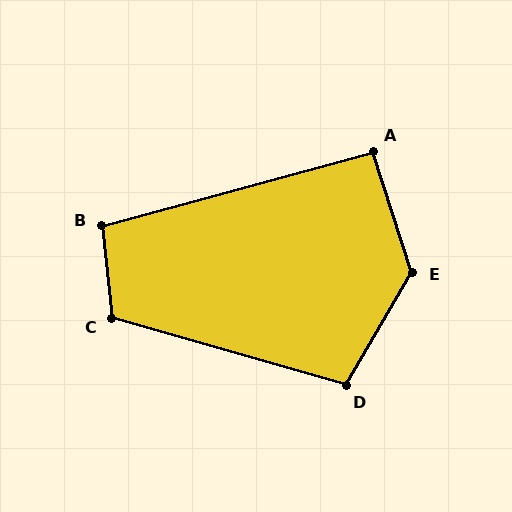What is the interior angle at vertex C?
Approximately 112 degrees (obtuse).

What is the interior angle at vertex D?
Approximately 105 degrees (obtuse).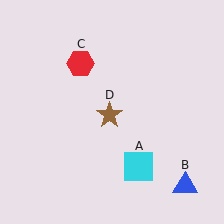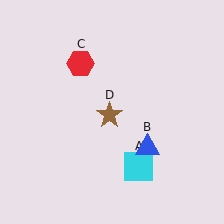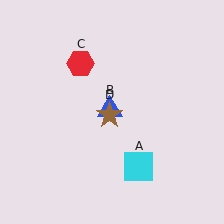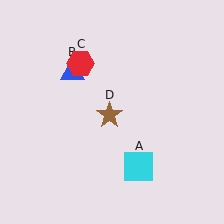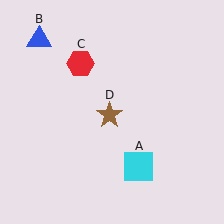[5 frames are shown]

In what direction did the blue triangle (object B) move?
The blue triangle (object B) moved up and to the left.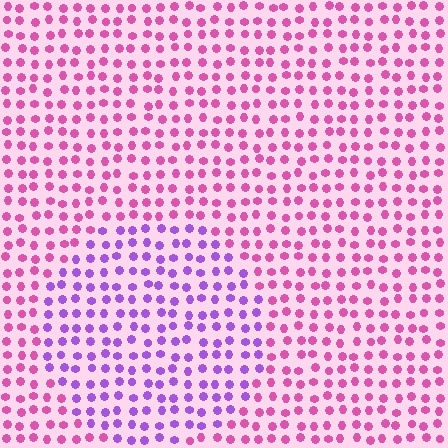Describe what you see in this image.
The image is filled with small pink elements in a uniform arrangement. A circle-shaped region is visible where the elements are tinted to a slightly different hue, forming a subtle color boundary.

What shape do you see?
I see a circle.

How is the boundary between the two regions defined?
The boundary is defined purely by a slight shift in hue (about 45 degrees). Spacing, size, and orientation are identical on both sides.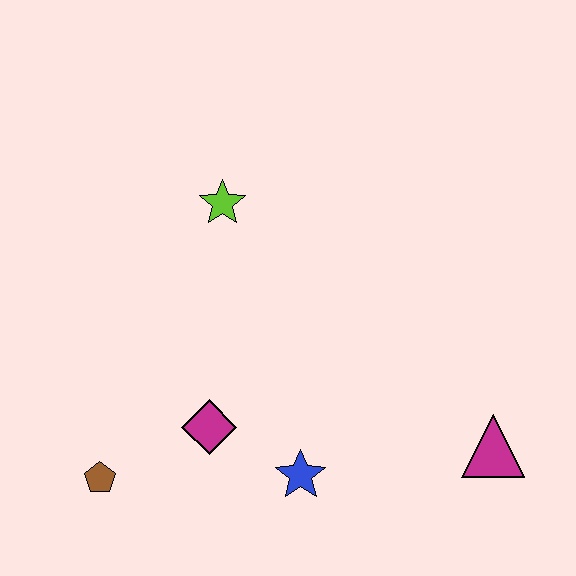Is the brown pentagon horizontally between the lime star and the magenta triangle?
No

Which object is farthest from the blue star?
The lime star is farthest from the blue star.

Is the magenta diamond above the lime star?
No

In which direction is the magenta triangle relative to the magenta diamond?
The magenta triangle is to the right of the magenta diamond.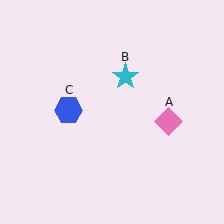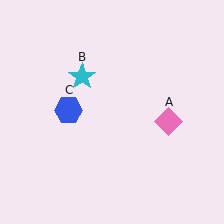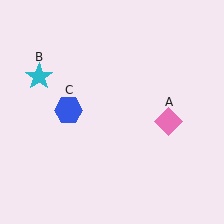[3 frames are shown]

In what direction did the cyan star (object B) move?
The cyan star (object B) moved left.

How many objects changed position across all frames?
1 object changed position: cyan star (object B).